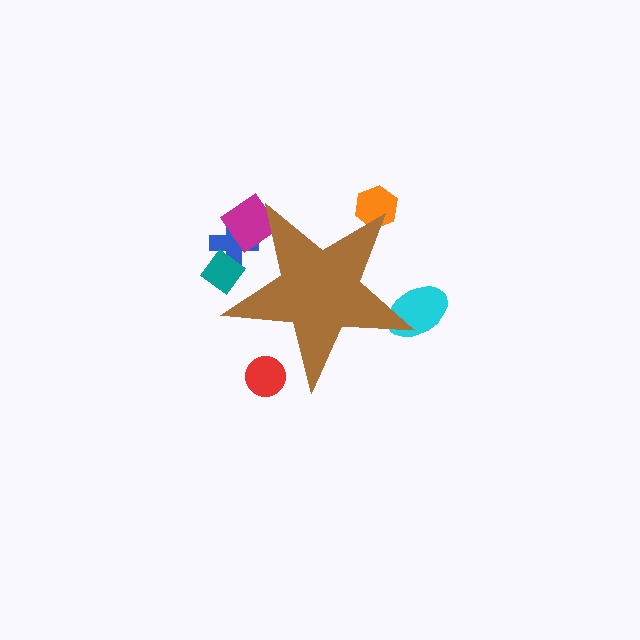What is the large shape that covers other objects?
A brown star.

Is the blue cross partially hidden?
Yes, the blue cross is partially hidden behind the brown star.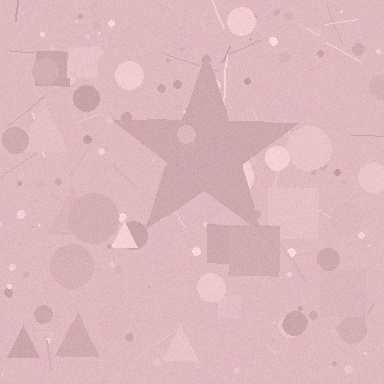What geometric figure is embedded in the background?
A star is embedded in the background.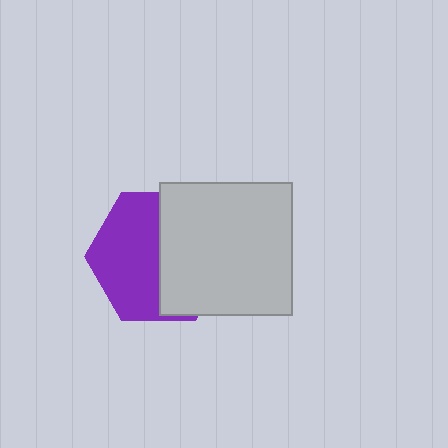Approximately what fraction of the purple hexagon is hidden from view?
Roughly 48% of the purple hexagon is hidden behind the light gray square.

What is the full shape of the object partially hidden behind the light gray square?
The partially hidden object is a purple hexagon.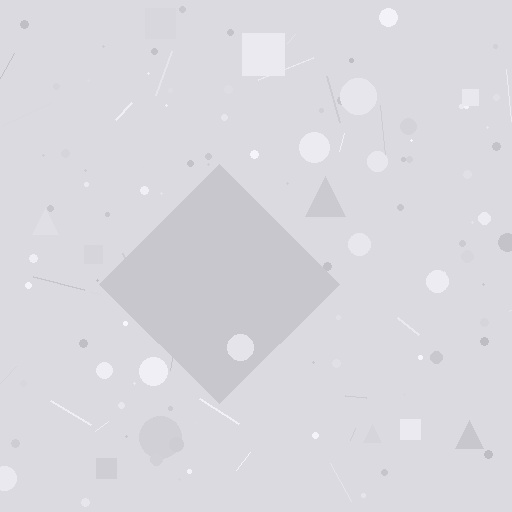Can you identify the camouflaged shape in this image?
The camouflaged shape is a diamond.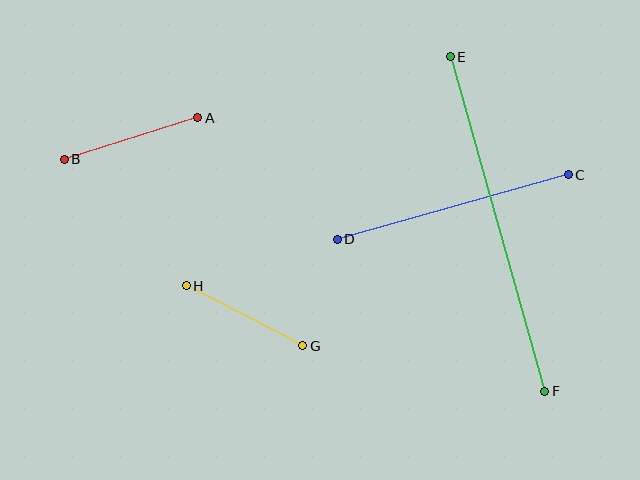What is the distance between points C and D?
The distance is approximately 240 pixels.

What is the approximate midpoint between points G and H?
The midpoint is at approximately (245, 316) pixels.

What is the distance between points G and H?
The distance is approximately 131 pixels.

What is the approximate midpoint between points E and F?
The midpoint is at approximately (498, 224) pixels.